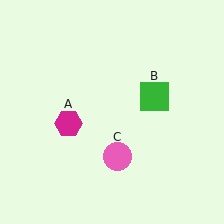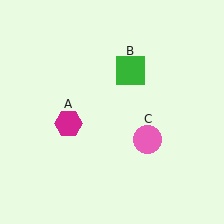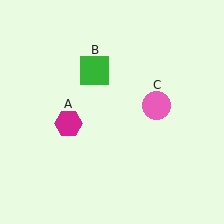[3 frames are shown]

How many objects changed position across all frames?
2 objects changed position: green square (object B), pink circle (object C).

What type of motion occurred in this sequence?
The green square (object B), pink circle (object C) rotated counterclockwise around the center of the scene.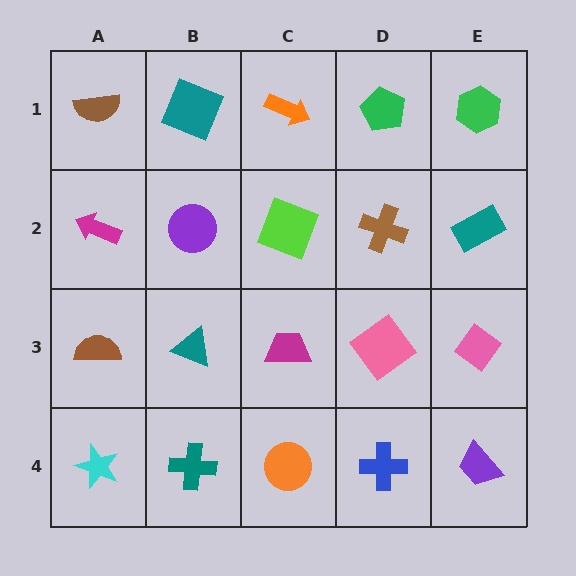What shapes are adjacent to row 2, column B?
A teal square (row 1, column B), a teal triangle (row 3, column B), a magenta arrow (row 2, column A), a lime square (row 2, column C).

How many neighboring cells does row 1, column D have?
3.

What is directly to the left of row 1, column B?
A brown semicircle.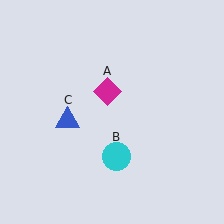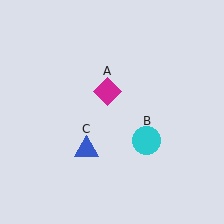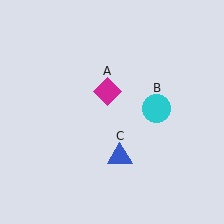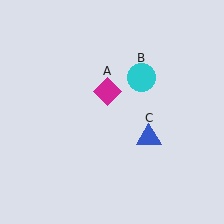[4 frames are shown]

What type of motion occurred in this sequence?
The cyan circle (object B), blue triangle (object C) rotated counterclockwise around the center of the scene.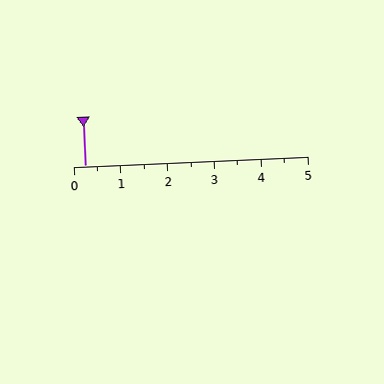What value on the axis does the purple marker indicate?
The marker indicates approximately 0.2.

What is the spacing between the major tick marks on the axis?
The major ticks are spaced 1 apart.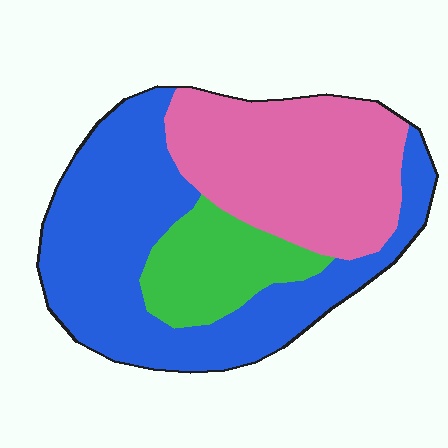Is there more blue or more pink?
Blue.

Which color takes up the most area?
Blue, at roughly 50%.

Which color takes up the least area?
Green, at roughly 15%.